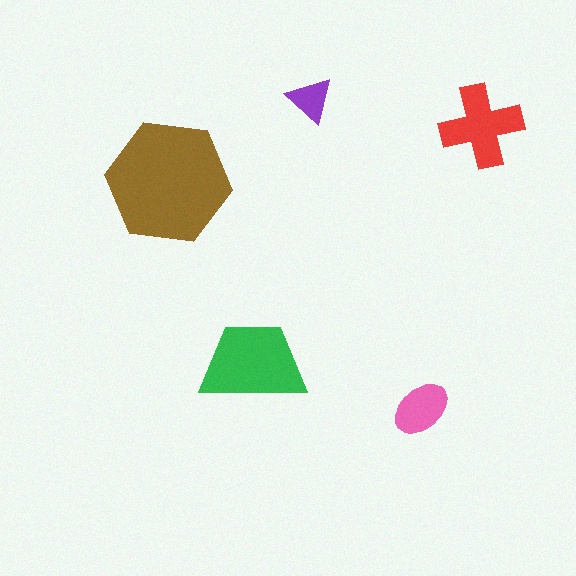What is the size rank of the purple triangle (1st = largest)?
5th.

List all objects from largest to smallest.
The brown hexagon, the green trapezoid, the red cross, the pink ellipse, the purple triangle.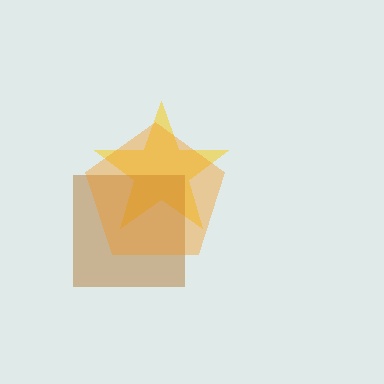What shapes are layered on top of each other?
The layered shapes are: a yellow star, a brown square, an orange pentagon.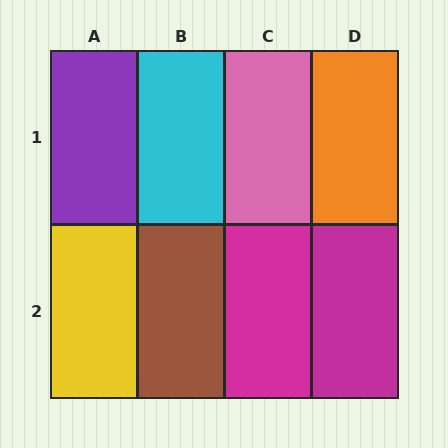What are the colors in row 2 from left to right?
Yellow, brown, magenta, magenta.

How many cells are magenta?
2 cells are magenta.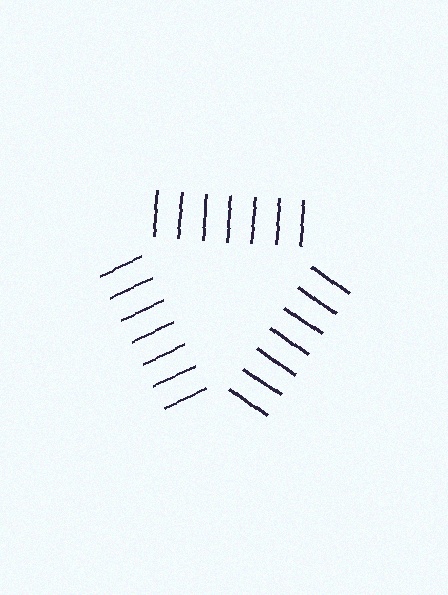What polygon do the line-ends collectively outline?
An illusory triangle — the line segments terminate on its edges but no continuous stroke is drawn.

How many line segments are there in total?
21 — 7 along each of the 3 edges.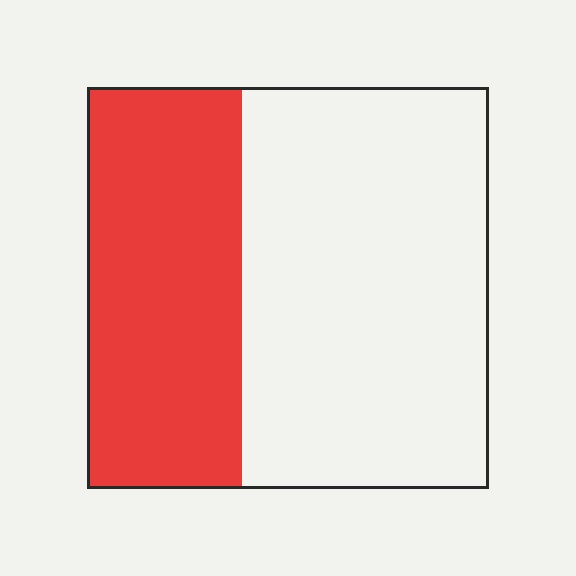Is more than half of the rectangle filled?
No.